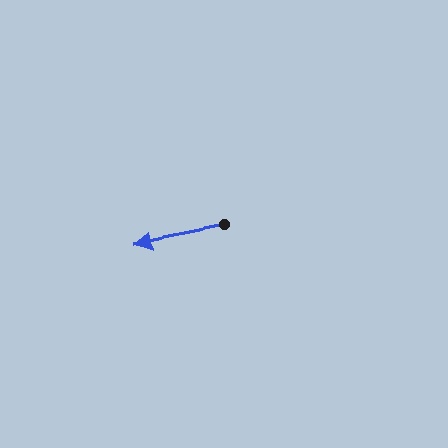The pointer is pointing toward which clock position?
Roughly 9 o'clock.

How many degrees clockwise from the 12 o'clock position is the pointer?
Approximately 258 degrees.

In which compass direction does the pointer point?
West.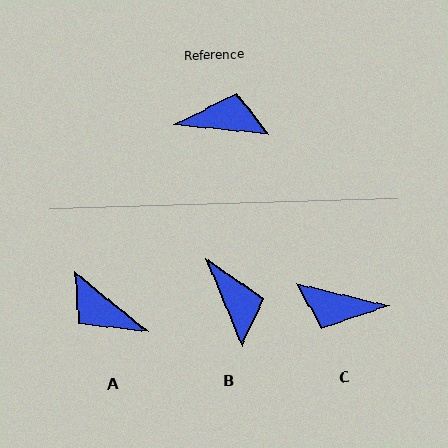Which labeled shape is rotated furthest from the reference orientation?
C, about 171 degrees away.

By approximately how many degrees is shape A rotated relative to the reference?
Approximately 146 degrees counter-clockwise.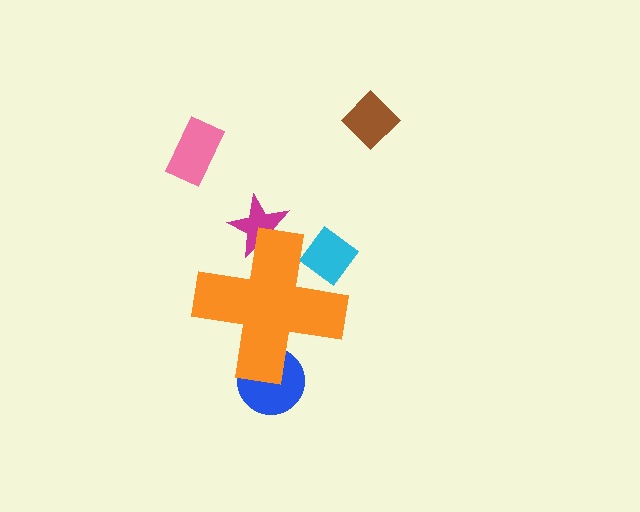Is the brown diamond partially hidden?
No, the brown diamond is fully visible.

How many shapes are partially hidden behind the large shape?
3 shapes are partially hidden.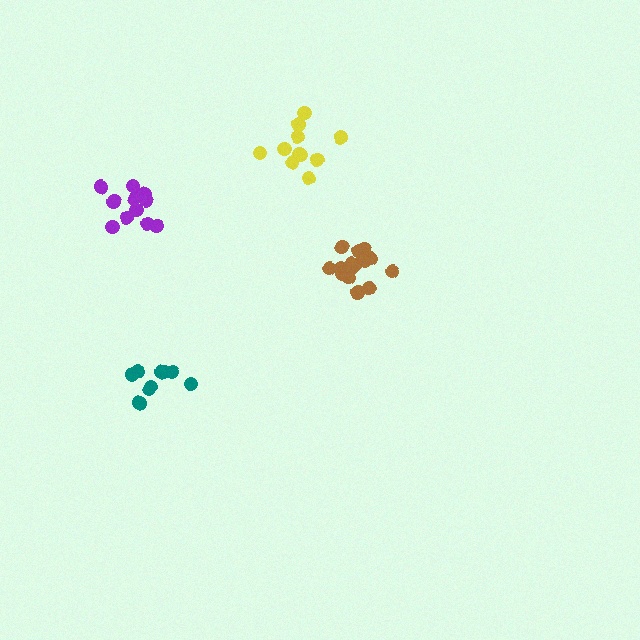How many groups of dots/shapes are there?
There are 4 groups.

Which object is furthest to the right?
The brown cluster is rightmost.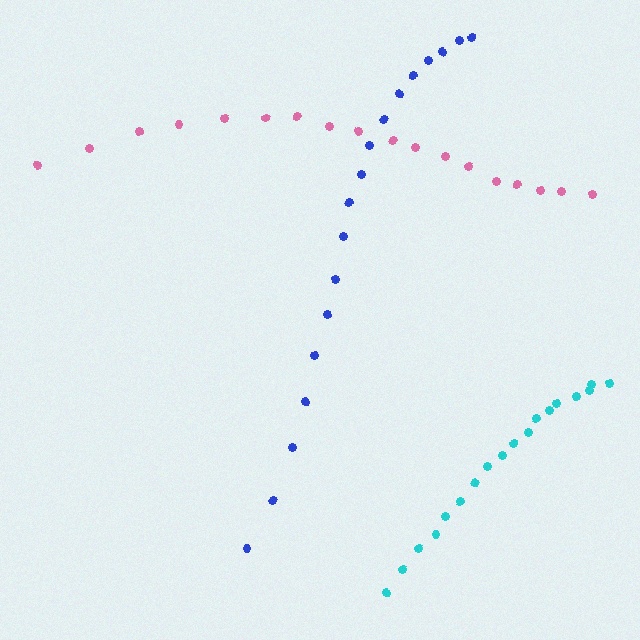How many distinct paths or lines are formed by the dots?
There are 3 distinct paths.